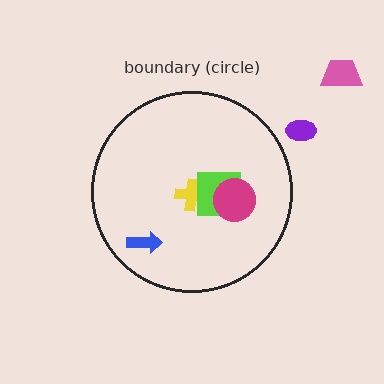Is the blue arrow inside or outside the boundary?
Inside.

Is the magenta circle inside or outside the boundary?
Inside.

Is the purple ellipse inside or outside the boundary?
Outside.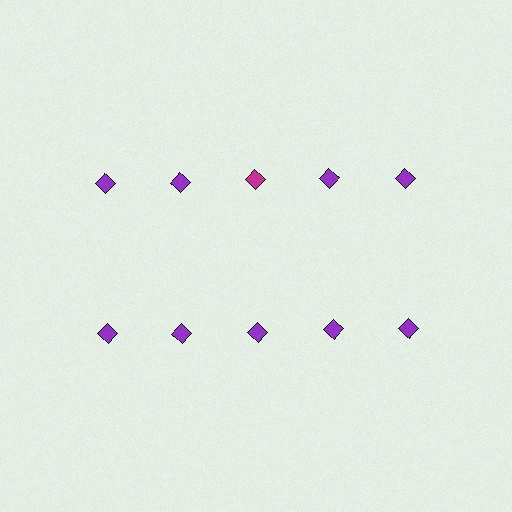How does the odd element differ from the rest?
It has a different color: magenta instead of purple.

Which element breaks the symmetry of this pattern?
The magenta diamond in the top row, center column breaks the symmetry. All other shapes are purple diamonds.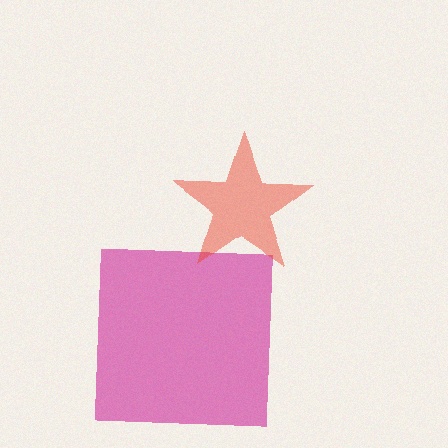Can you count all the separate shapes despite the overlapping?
Yes, there are 2 separate shapes.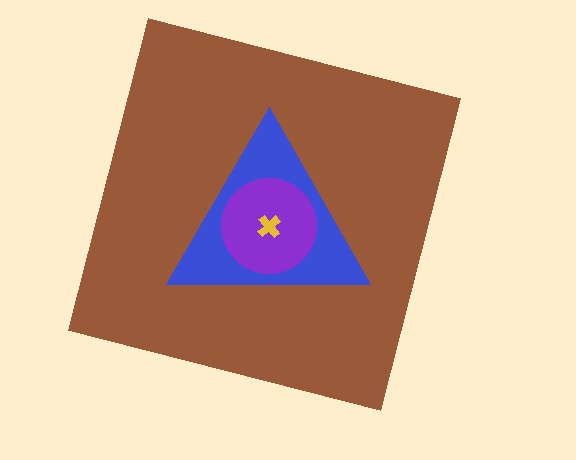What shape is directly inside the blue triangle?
The purple circle.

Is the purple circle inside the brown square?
Yes.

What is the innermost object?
The yellow cross.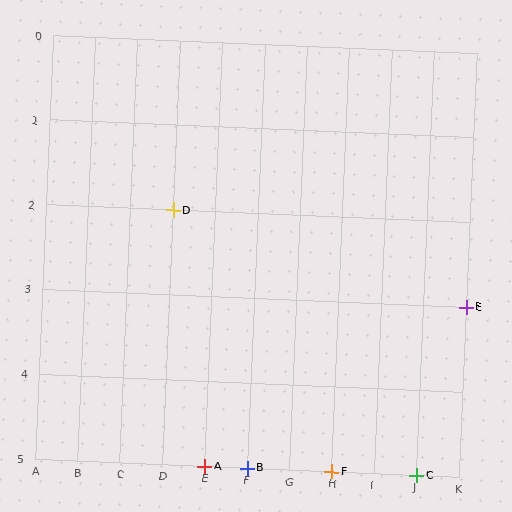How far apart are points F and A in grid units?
Points F and A are 3 columns apart.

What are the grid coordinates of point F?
Point F is at grid coordinates (H, 5).